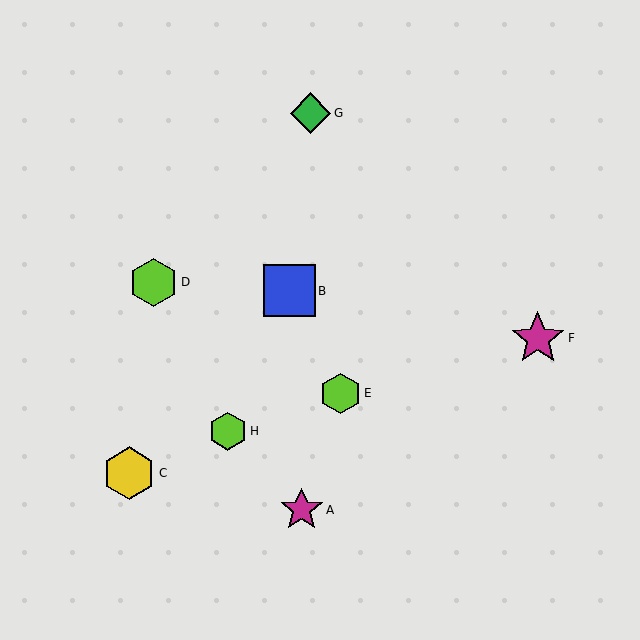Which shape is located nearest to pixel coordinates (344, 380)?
The lime hexagon (labeled E) at (340, 393) is nearest to that location.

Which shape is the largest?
The magenta star (labeled F) is the largest.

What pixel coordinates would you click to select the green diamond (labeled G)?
Click at (311, 113) to select the green diamond G.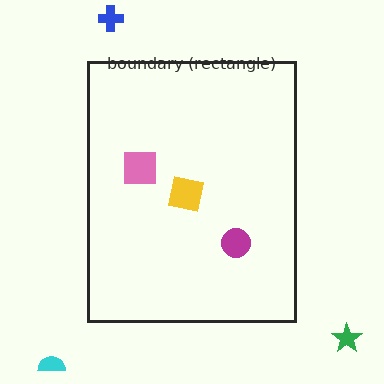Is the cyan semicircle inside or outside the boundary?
Outside.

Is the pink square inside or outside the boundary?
Inside.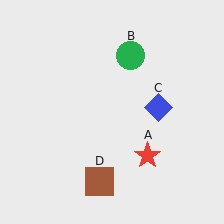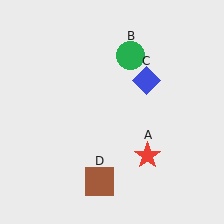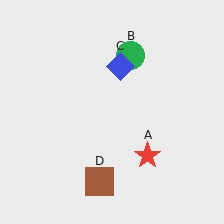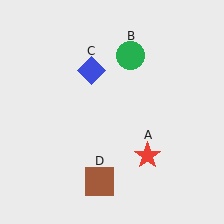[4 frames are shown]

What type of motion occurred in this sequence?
The blue diamond (object C) rotated counterclockwise around the center of the scene.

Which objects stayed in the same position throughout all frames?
Red star (object A) and green circle (object B) and brown square (object D) remained stationary.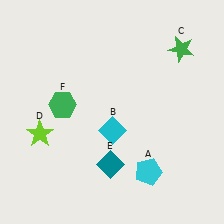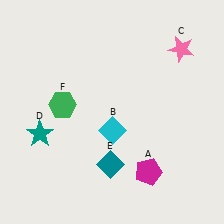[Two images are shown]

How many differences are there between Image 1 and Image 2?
There are 3 differences between the two images.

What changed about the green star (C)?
In Image 1, C is green. In Image 2, it changed to pink.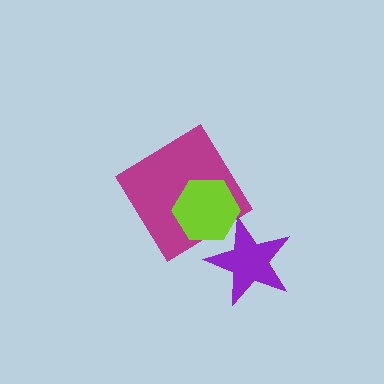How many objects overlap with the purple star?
1 object overlaps with the purple star.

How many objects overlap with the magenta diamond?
1 object overlaps with the magenta diamond.